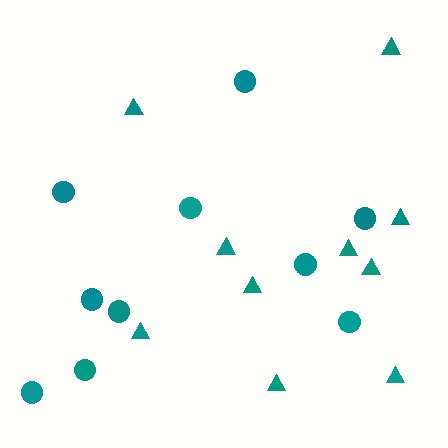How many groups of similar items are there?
There are 2 groups: one group of circles (10) and one group of triangles (10).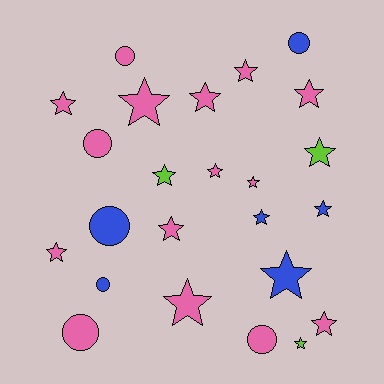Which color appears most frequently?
Pink, with 15 objects.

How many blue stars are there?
There are 3 blue stars.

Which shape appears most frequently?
Star, with 17 objects.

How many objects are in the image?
There are 24 objects.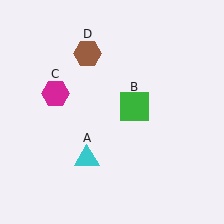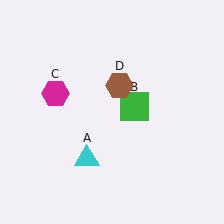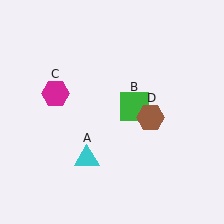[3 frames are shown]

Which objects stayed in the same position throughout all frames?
Cyan triangle (object A) and green square (object B) and magenta hexagon (object C) remained stationary.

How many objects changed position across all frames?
1 object changed position: brown hexagon (object D).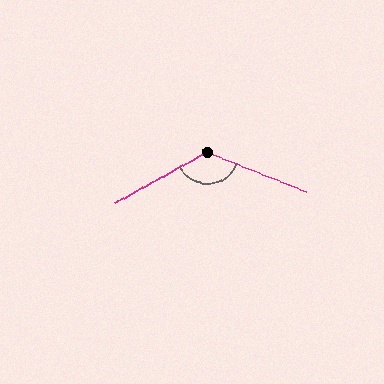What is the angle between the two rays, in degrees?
Approximately 129 degrees.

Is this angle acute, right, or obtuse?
It is obtuse.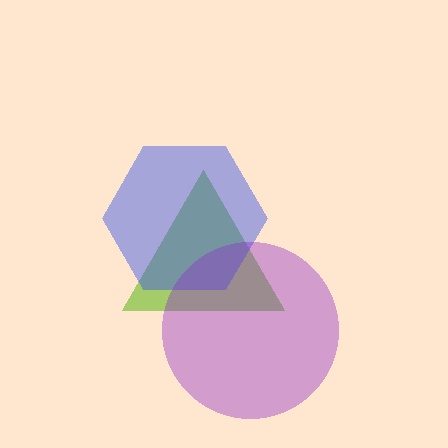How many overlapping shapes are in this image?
There are 3 overlapping shapes in the image.